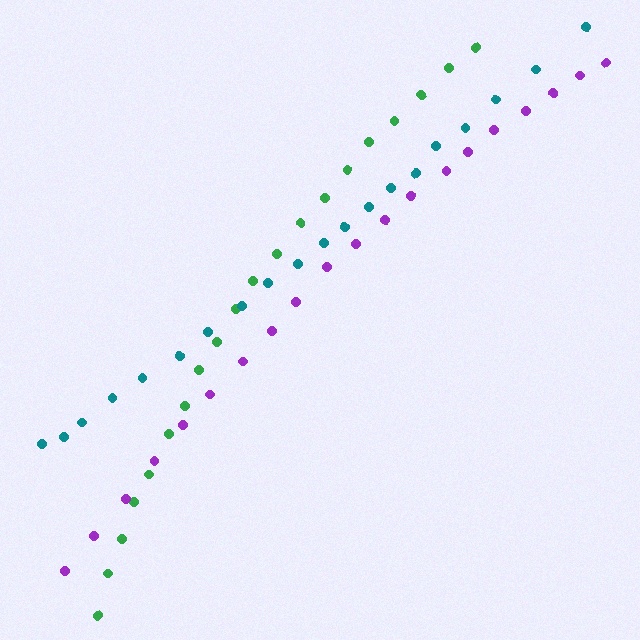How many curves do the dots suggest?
There are 3 distinct paths.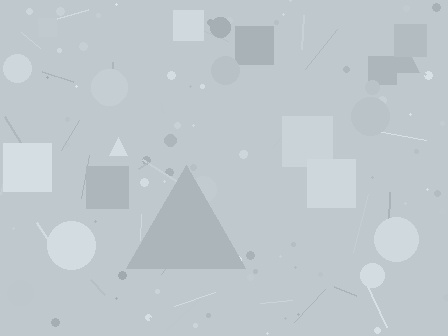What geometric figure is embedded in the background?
A triangle is embedded in the background.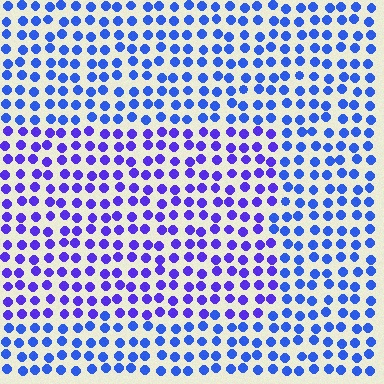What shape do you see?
I see a rectangle.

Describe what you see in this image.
The image is filled with small blue elements in a uniform arrangement. A rectangle-shaped region is visible where the elements are tinted to a slightly different hue, forming a subtle color boundary.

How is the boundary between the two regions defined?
The boundary is defined purely by a slight shift in hue (about 29 degrees). Spacing, size, and orientation are identical on both sides.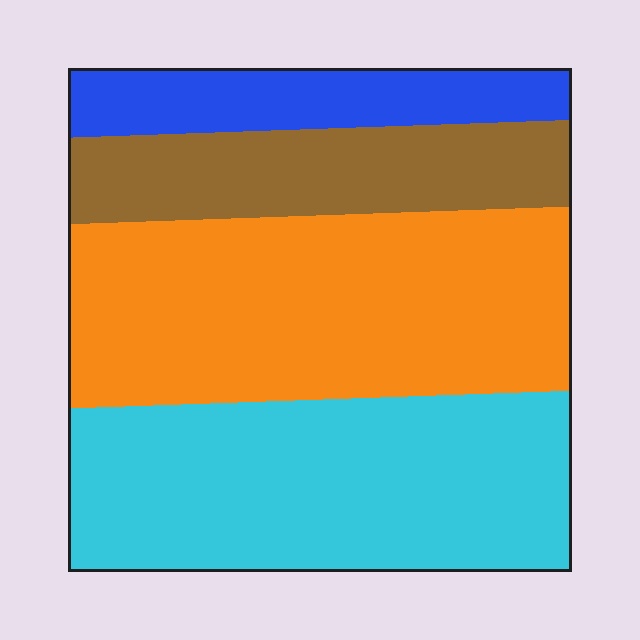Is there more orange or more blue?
Orange.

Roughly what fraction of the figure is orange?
Orange covers about 35% of the figure.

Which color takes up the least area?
Blue, at roughly 10%.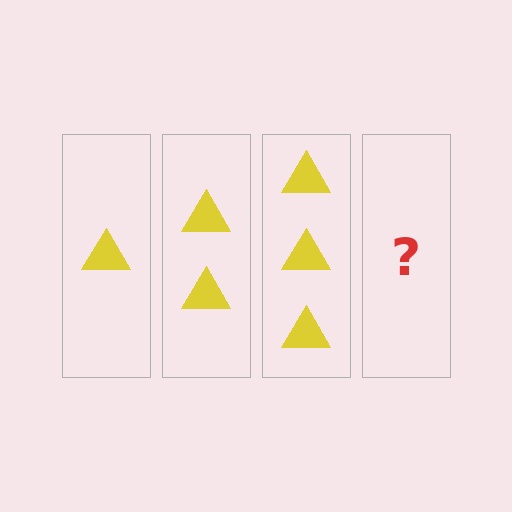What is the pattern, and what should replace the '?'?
The pattern is that each step adds one more triangle. The '?' should be 4 triangles.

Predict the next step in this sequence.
The next step is 4 triangles.